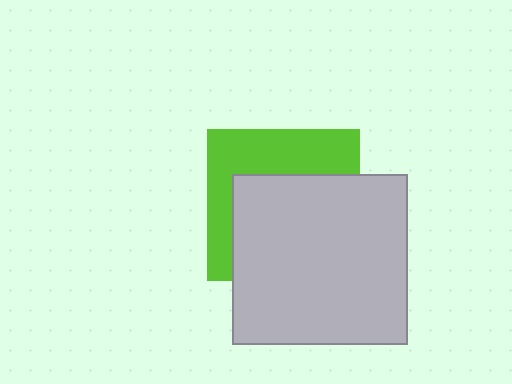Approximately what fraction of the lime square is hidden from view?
Roughly 60% of the lime square is hidden behind the light gray rectangle.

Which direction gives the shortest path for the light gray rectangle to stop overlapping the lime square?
Moving down gives the shortest separation.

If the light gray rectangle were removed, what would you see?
You would see the complete lime square.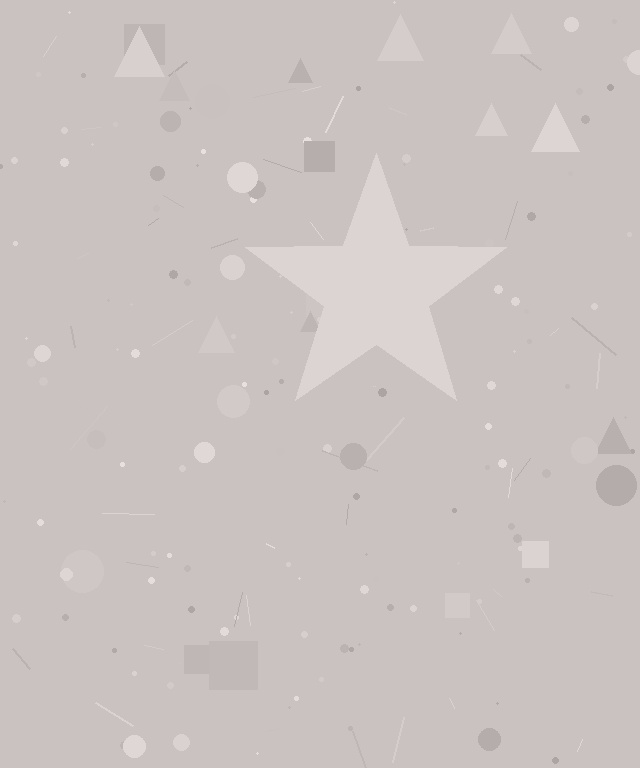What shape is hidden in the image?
A star is hidden in the image.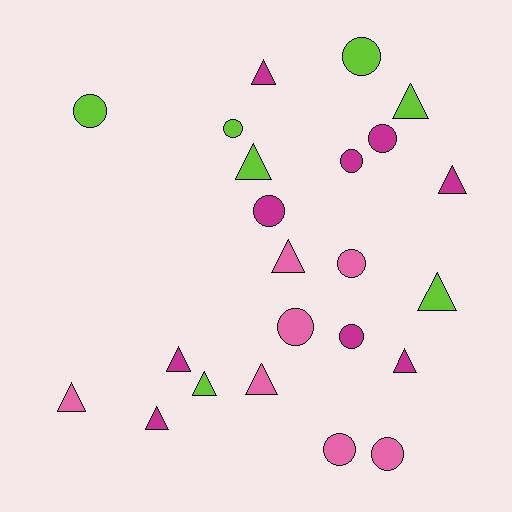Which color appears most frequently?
Magenta, with 9 objects.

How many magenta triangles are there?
There are 5 magenta triangles.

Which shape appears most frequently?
Triangle, with 12 objects.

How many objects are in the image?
There are 23 objects.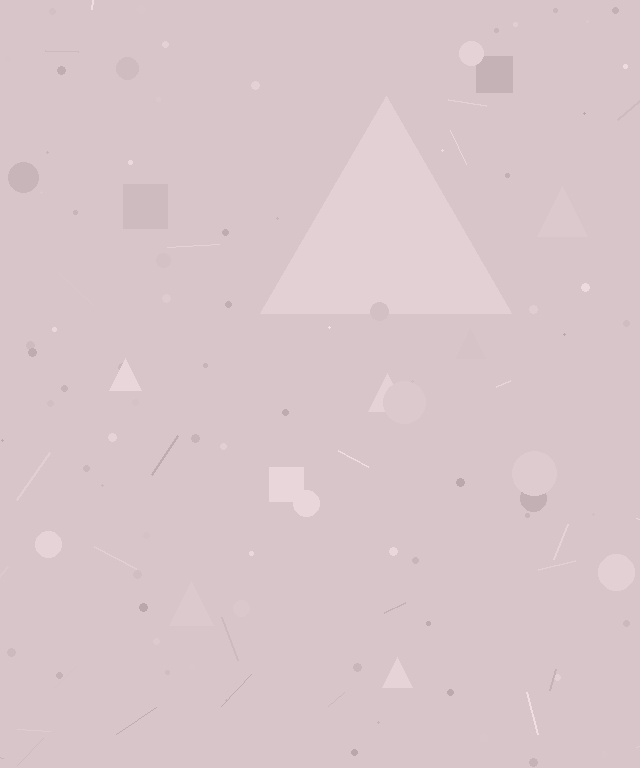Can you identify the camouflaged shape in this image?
The camouflaged shape is a triangle.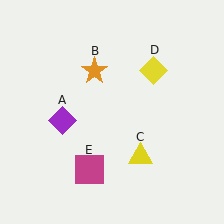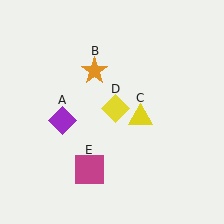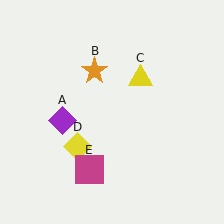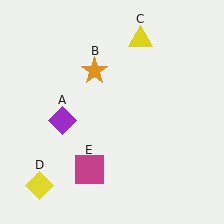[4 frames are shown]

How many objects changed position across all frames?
2 objects changed position: yellow triangle (object C), yellow diamond (object D).